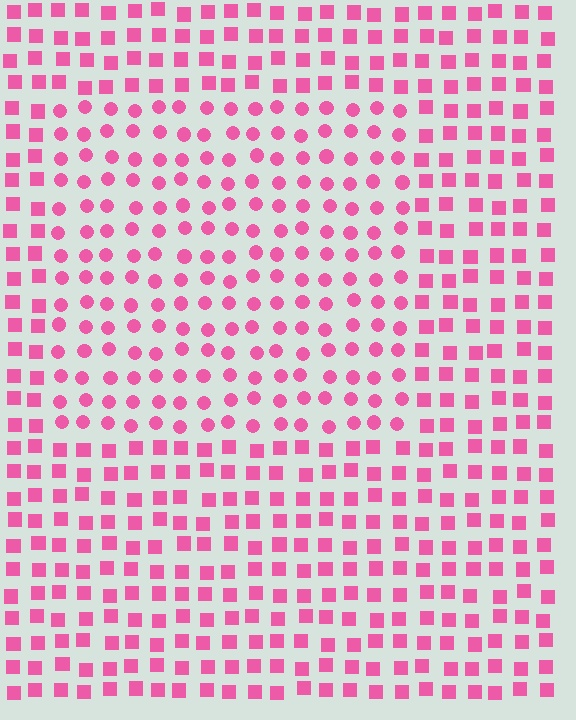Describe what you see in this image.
The image is filled with small pink elements arranged in a uniform grid. A rectangle-shaped region contains circles, while the surrounding area contains squares. The boundary is defined purely by the change in element shape.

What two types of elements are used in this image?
The image uses circles inside the rectangle region and squares outside it.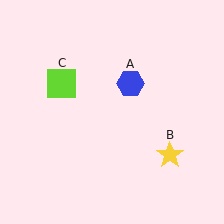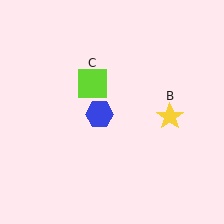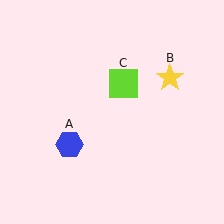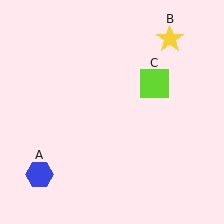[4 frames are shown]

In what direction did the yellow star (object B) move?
The yellow star (object B) moved up.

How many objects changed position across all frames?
3 objects changed position: blue hexagon (object A), yellow star (object B), lime square (object C).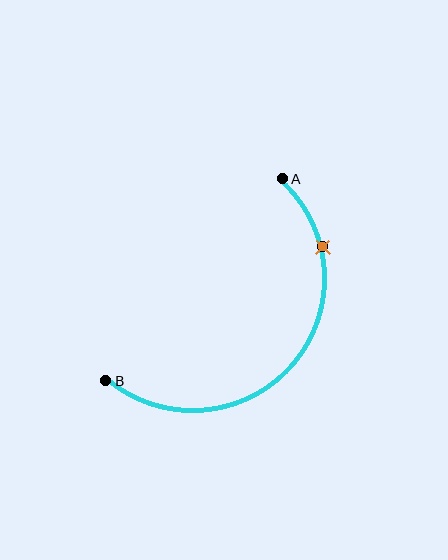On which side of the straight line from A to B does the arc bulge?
The arc bulges below and to the right of the straight line connecting A and B.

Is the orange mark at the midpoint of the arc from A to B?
No. The orange mark lies on the arc but is closer to endpoint A. The arc midpoint would be at the point on the curve equidistant along the arc from both A and B.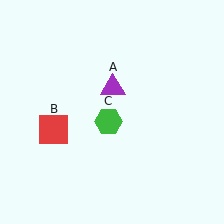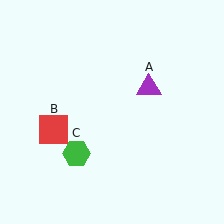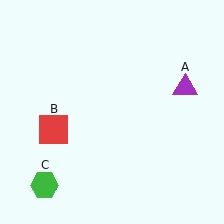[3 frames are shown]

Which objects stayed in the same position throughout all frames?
Red square (object B) remained stationary.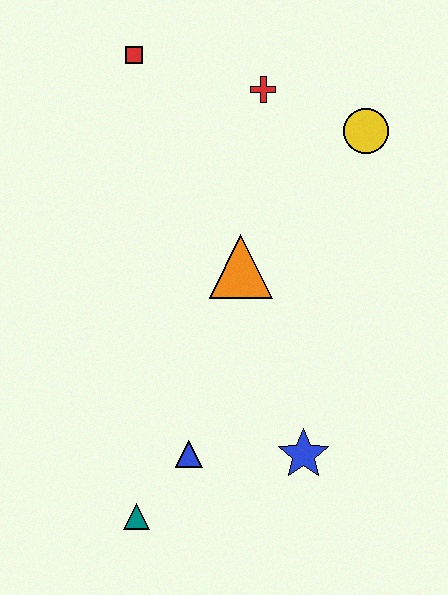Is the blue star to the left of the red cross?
No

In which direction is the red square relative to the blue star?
The red square is above the blue star.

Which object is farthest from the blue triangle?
The red square is farthest from the blue triangle.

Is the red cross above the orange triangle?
Yes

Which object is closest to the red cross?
The yellow circle is closest to the red cross.